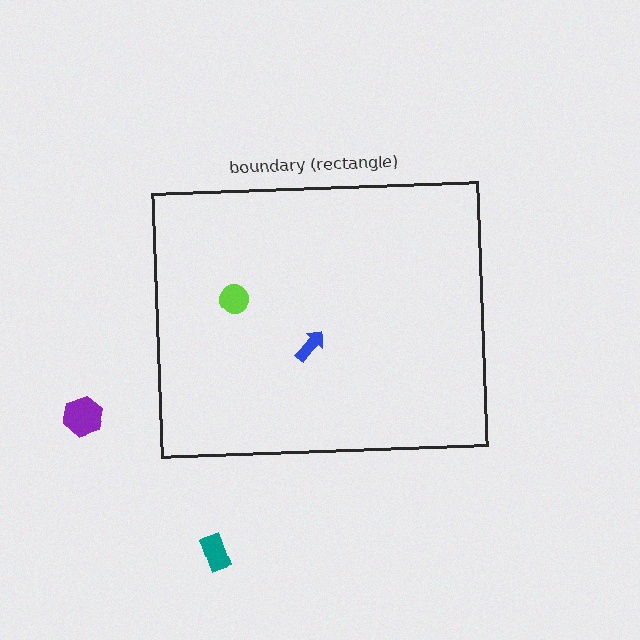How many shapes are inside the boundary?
2 inside, 2 outside.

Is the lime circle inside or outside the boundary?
Inside.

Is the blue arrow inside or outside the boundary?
Inside.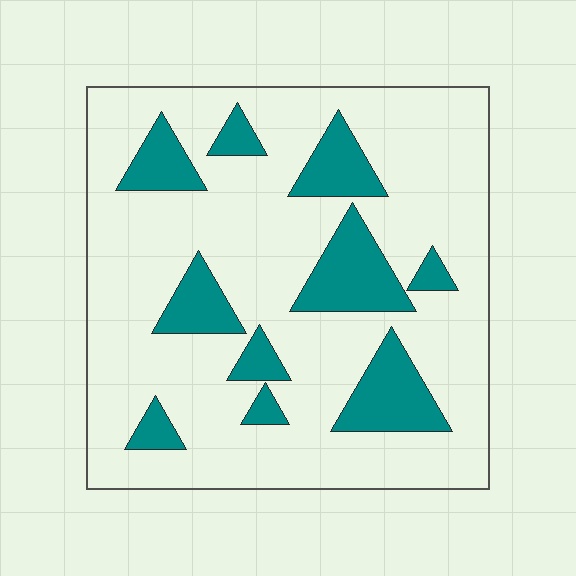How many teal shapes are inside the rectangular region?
10.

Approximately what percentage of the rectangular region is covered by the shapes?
Approximately 20%.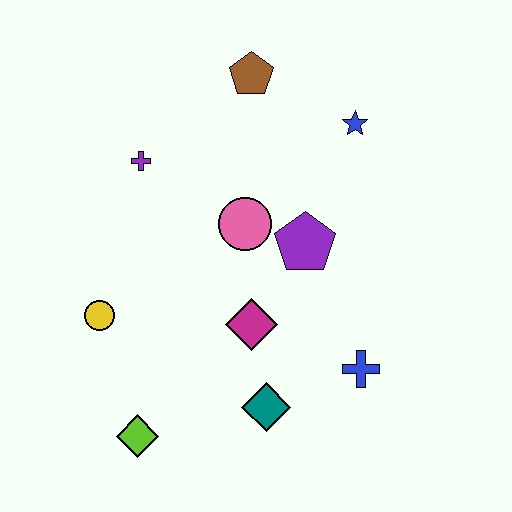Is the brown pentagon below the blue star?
No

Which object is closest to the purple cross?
The pink circle is closest to the purple cross.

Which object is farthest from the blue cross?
The brown pentagon is farthest from the blue cross.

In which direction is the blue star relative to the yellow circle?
The blue star is to the right of the yellow circle.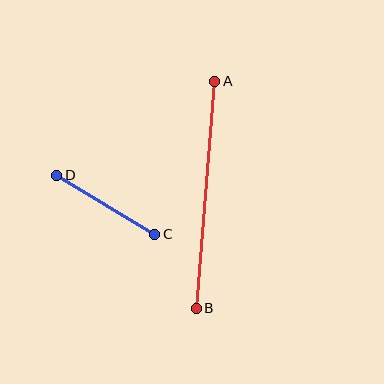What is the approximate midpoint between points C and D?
The midpoint is at approximately (106, 205) pixels.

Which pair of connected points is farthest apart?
Points A and B are farthest apart.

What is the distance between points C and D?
The distance is approximately 114 pixels.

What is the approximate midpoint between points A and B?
The midpoint is at approximately (206, 195) pixels.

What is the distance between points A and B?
The distance is approximately 228 pixels.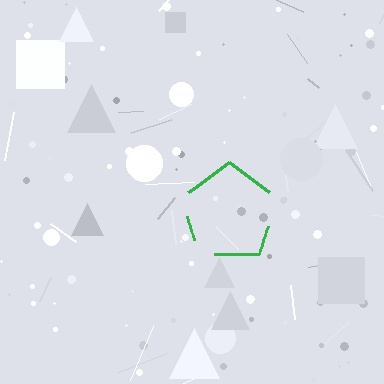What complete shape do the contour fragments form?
The contour fragments form a pentagon.